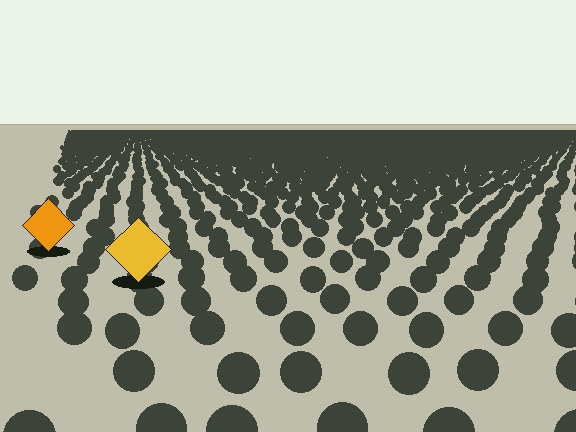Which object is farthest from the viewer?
The orange diamond is farthest from the viewer. It appears smaller and the ground texture around it is denser.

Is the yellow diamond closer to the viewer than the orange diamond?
Yes. The yellow diamond is closer — you can tell from the texture gradient: the ground texture is coarser near it.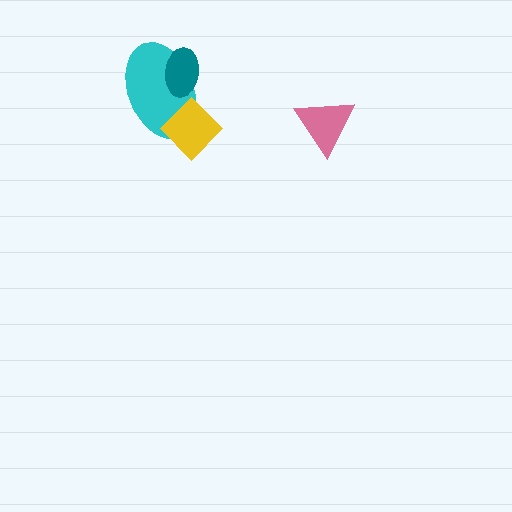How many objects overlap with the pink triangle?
0 objects overlap with the pink triangle.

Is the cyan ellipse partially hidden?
Yes, it is partially covered by another shape.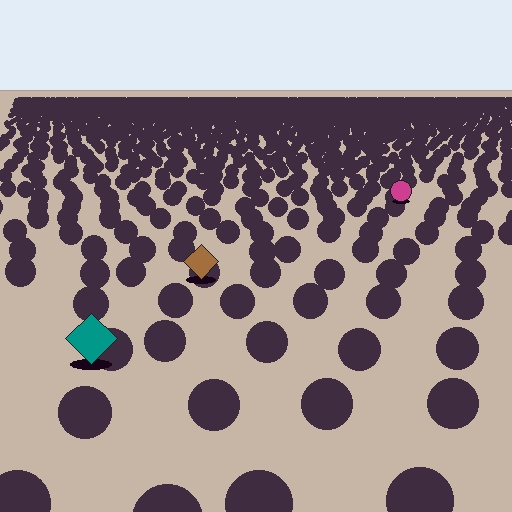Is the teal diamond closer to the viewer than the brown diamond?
Yes. The teal diamond is closer — you can tell from the texture gradient: the ground texture is coarser near it.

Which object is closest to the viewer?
The teal diamond is closest. The texture marks near it are larger and more spread out.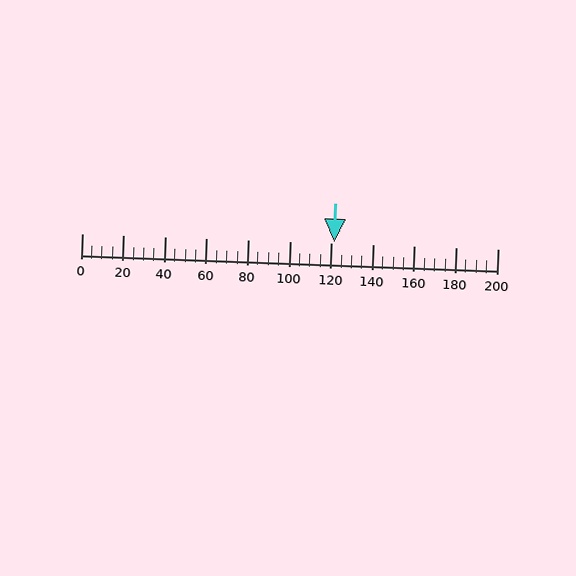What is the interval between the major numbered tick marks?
The major tick marks are spaced 20 units apart.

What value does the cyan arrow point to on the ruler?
The cyan arrow points to approximately 121.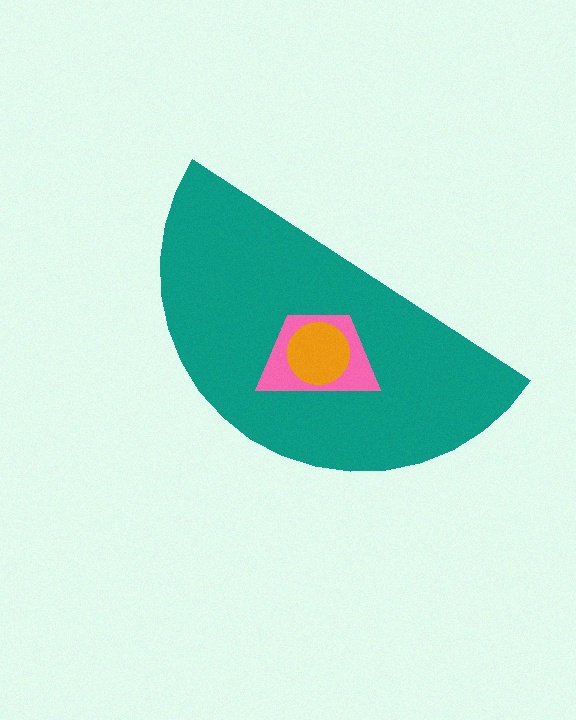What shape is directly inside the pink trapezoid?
The orange circle.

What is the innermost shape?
The orange circle.